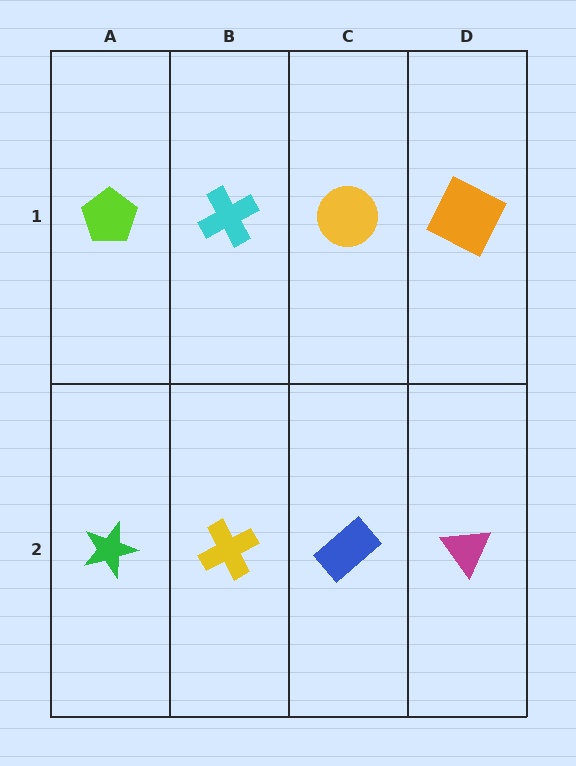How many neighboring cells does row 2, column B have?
3.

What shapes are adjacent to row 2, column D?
An orange square (row 1, column D), a blue rectangle (row 2, column C).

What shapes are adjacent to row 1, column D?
A magenta triangle (row 2, column D), a yellow circle (row 1, column C).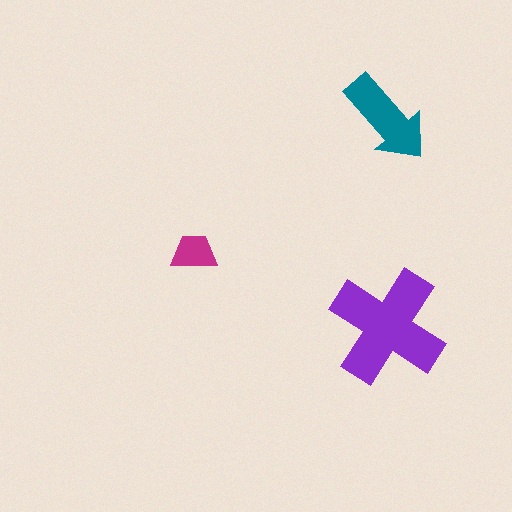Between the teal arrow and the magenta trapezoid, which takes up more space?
The teal arrow.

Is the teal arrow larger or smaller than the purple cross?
Smaller.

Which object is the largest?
The purple cross.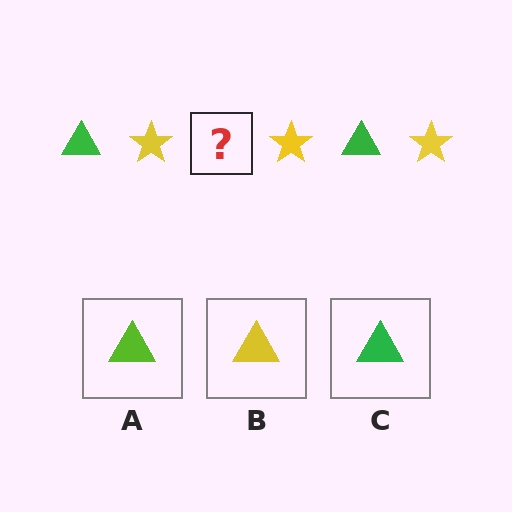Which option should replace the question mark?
Option C.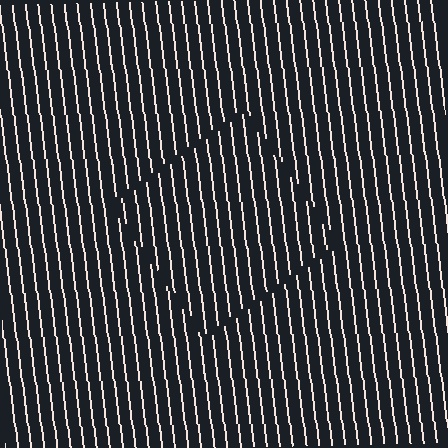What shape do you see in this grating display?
An illusory square. The interior of the shape contains the same grating, shifted by half a period — the contour is defined by the phase discontinuity where line-ends from the inner and outer gratings abut.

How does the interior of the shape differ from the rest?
The interior of the shape contains the same grating, shifted by half a period — the contour is defined by the phase discontinuity where line-ends from the inner and outer gratings abut.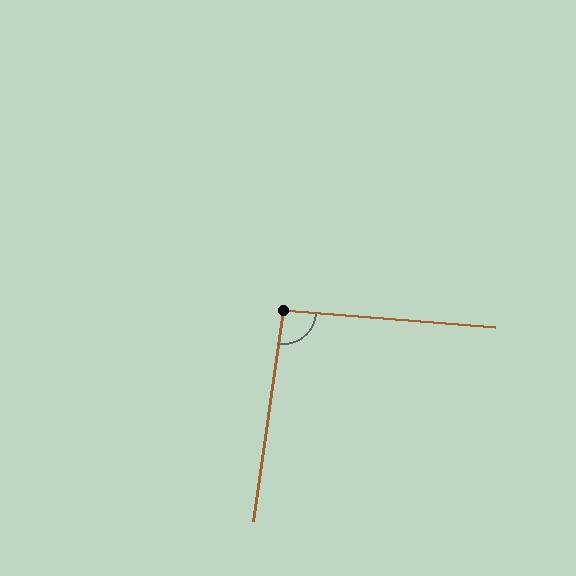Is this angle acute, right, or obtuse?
It is approximately a right angle.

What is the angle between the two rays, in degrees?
Approximately 94 degrees.